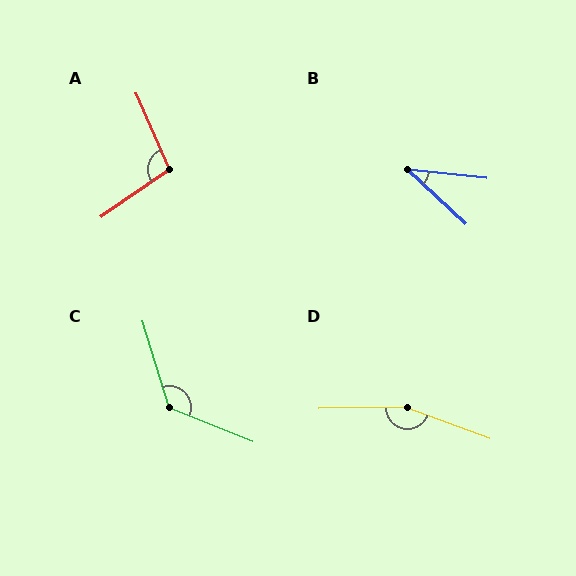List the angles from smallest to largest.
B (37°), A (101°), C (129°), D (159°).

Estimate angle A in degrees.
Approximately 101 degrees.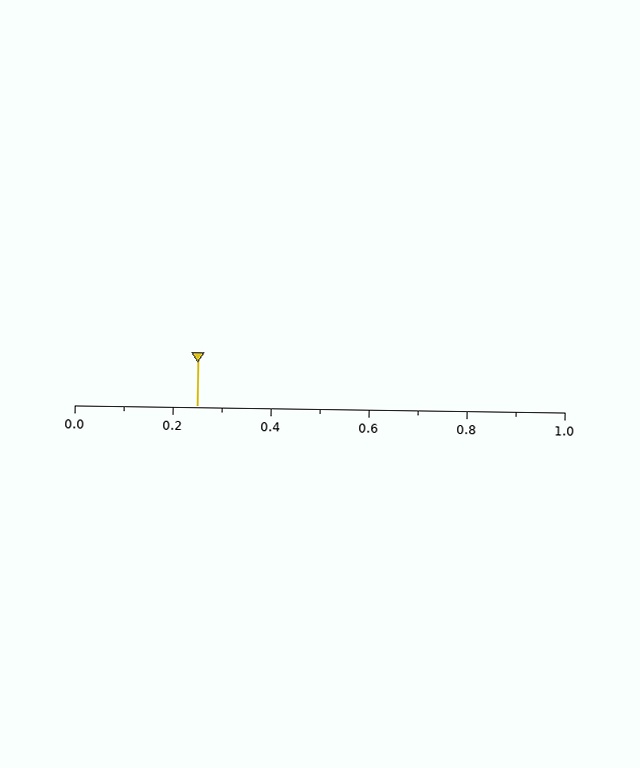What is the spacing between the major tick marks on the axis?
The major ticks are spaced 0.2 apart.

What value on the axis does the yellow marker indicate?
The marker indicates approximately 0.25.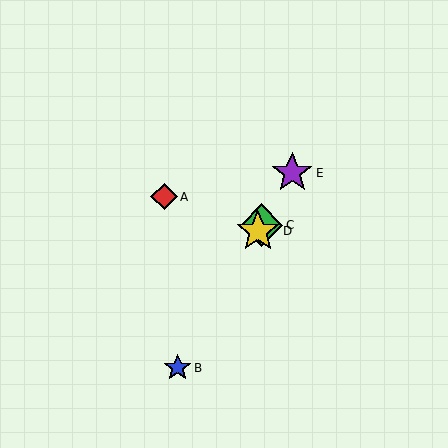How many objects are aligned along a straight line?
4 objects (B, C, D, E) are aligned along a straight line.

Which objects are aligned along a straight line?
Objects B, C, D, E are aligned along a straight line.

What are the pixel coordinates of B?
Object B is at (178, 368).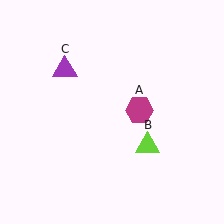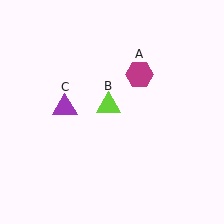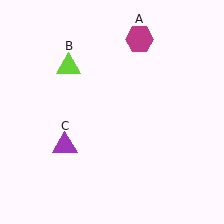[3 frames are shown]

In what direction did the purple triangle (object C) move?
The purple triangle (object C) moved down.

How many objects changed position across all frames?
3 objects changed position: magenta hexagon (object A), lime triangle (object B), purple triangle (object C).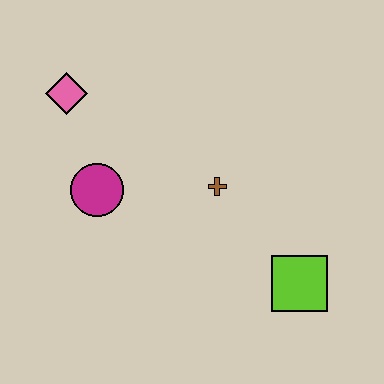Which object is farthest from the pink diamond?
The lime square is farthest from the pink diamond.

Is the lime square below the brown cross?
Yes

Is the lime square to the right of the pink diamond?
Yes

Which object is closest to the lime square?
The brown cross is closest to the lime square.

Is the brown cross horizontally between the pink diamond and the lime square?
Yes